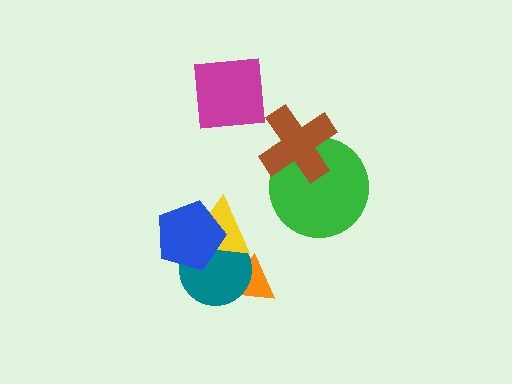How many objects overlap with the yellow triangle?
2 objects overlap with the yellow triangle.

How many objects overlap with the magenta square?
0 objects overlap with the magenta square.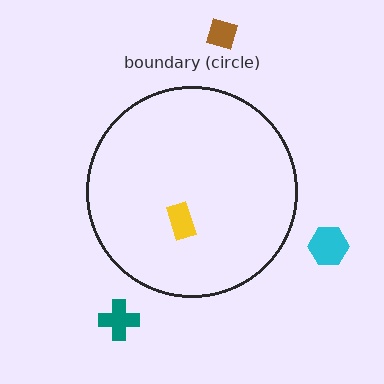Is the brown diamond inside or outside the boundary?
Outside.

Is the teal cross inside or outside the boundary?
Outside.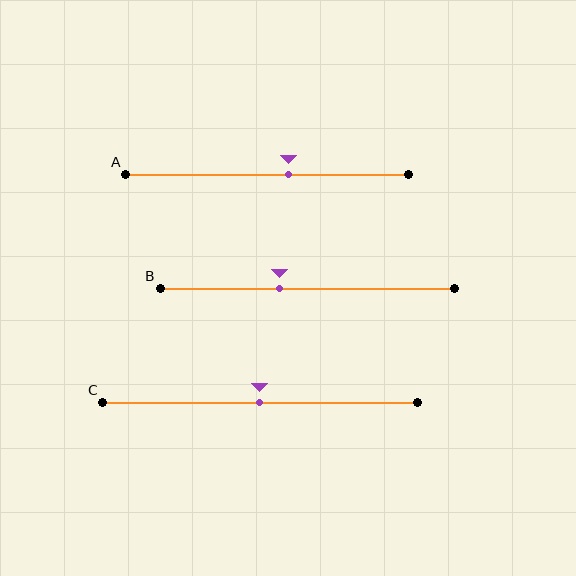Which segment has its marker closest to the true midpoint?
Segment C has its marker closest to the true midpoint.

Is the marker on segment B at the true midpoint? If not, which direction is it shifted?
No, the marker on segment B is shifted to the left by about 10% of the segment length.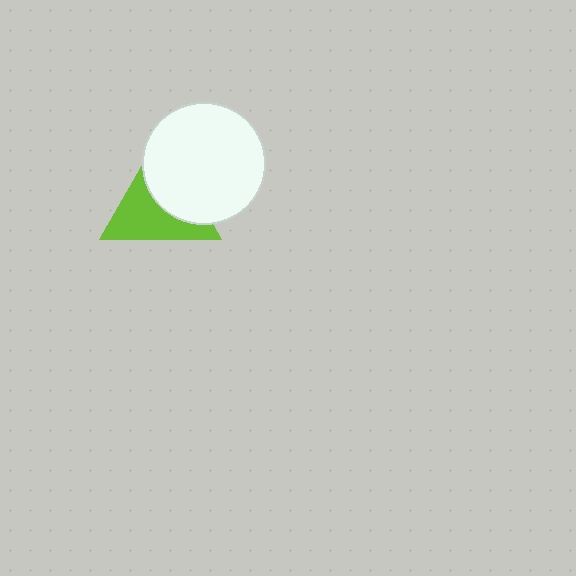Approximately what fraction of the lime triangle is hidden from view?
Roughly 46% of the lime triangle is hidden behind the white circle.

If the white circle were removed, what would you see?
You would see the complete lime triangle.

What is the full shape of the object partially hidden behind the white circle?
The partially hidden object is a lime triangle.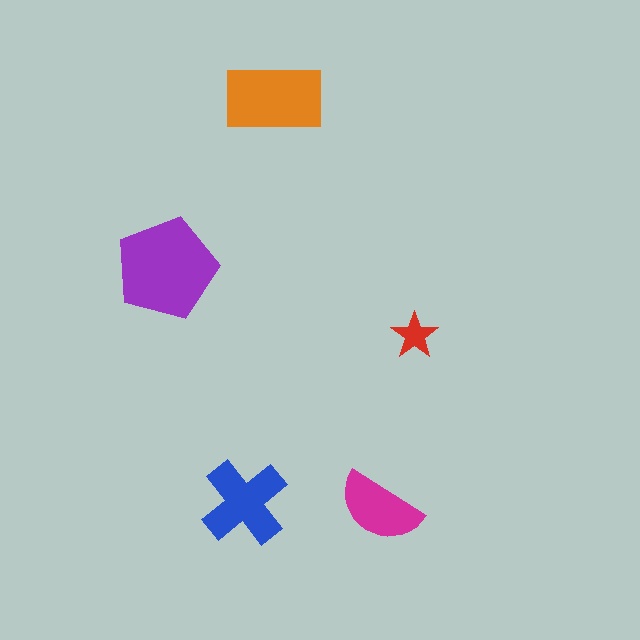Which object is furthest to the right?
The red star is rightmost.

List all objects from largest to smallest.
The purple pentagon, the orange rectangle, the blue cross, the magenta semicircle, the red star.